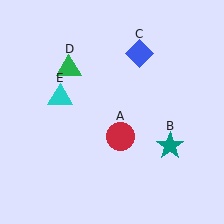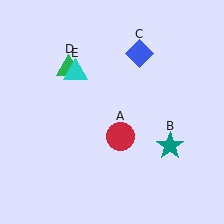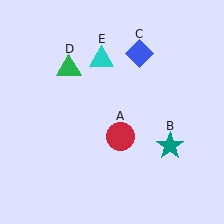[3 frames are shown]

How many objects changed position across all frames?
1 object changed position: cyan triangle (object E).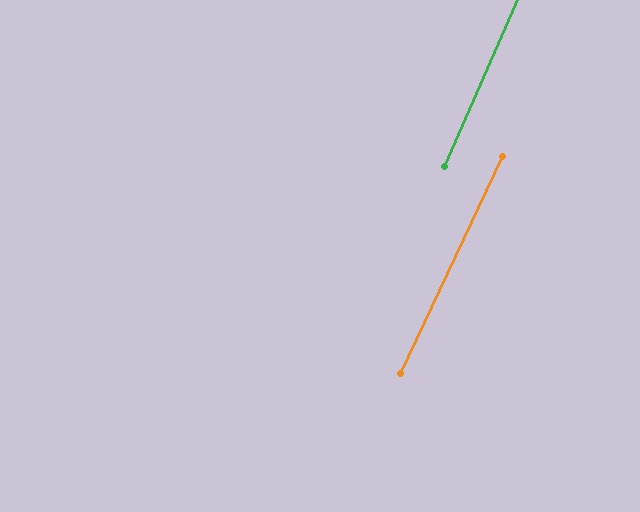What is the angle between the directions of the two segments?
Approximately 2 degrees.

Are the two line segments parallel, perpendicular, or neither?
Parallel — their directions differ by only 1.5°.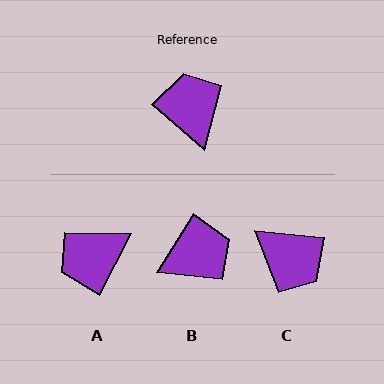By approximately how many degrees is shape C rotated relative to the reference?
Approximately 145 degrees clockwise.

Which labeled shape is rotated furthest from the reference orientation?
C, about 145 degrees away.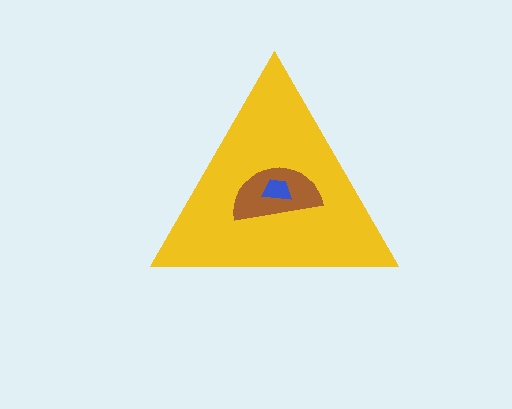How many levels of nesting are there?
3.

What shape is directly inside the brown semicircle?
The blue trapezoid.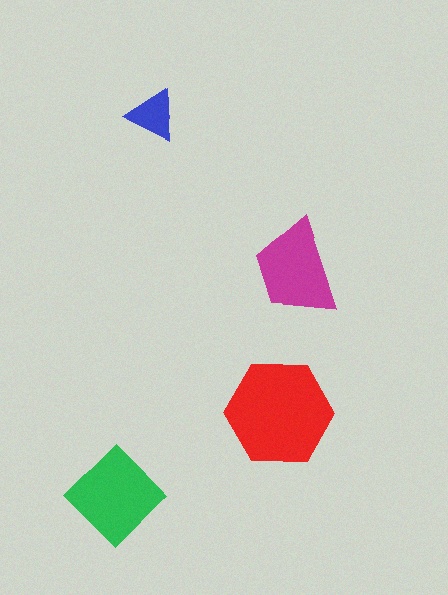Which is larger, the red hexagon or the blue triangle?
The red hexagon.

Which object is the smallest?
The blue triangle.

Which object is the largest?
The red hexagon.